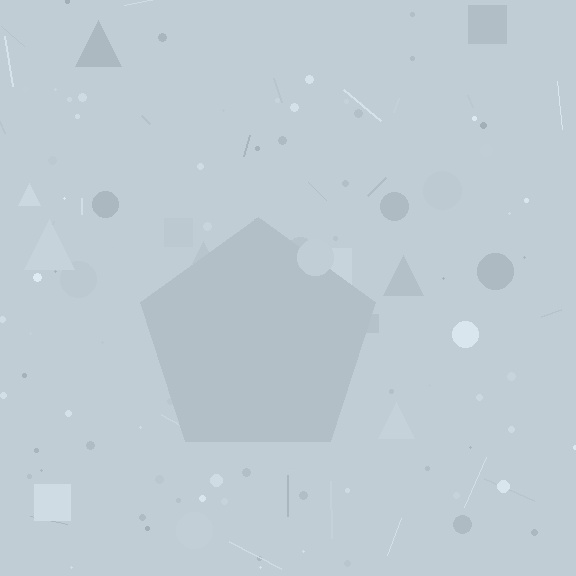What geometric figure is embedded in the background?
A pentagon is embedded in the background.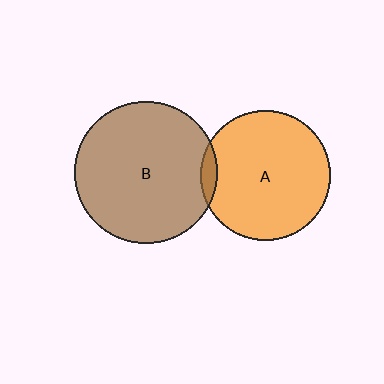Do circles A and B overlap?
Yes.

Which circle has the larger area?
Circle B (brown).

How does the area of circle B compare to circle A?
Approximately 1.2 times.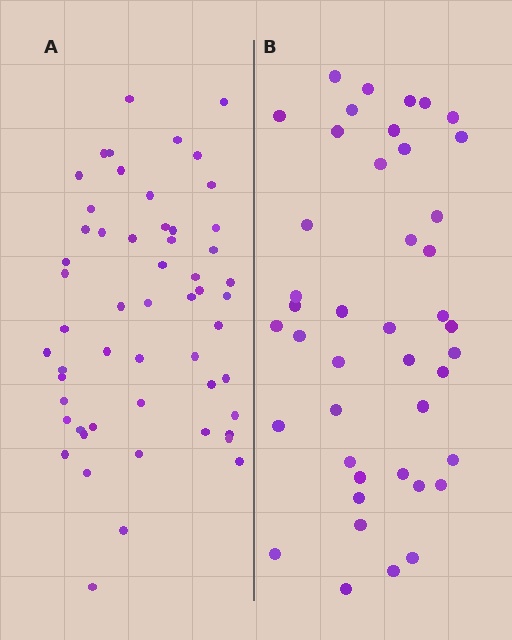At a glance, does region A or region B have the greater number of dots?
Region A (the left region) has more dots.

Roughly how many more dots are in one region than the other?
Region A has roughly 12 or so more dots than region B.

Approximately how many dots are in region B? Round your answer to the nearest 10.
About 40 dots. (The exact count is 43, which rounds to 40.)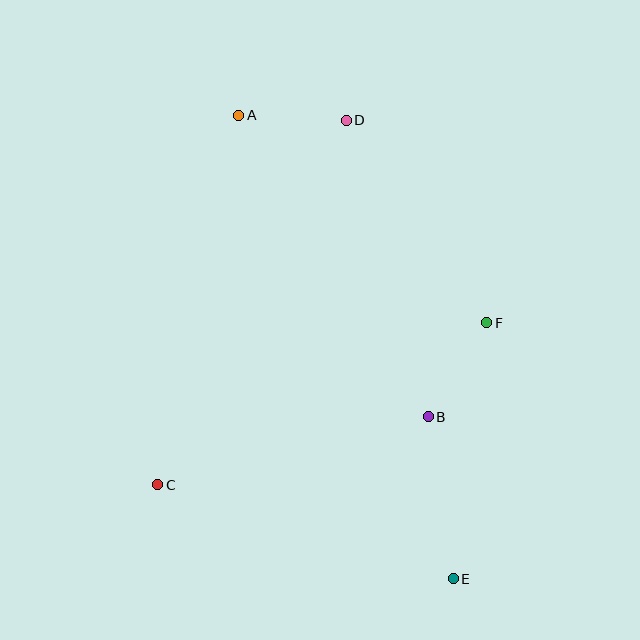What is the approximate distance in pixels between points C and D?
The distance between C and D is approximately 410 pixels.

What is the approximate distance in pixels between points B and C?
The distance between B and C is approximately 279 pixels.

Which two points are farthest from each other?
Points A and E are farthest from each other.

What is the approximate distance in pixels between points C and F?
The distance between C and F is approximately 367 pixels.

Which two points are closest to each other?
Points A and D are closest to each other.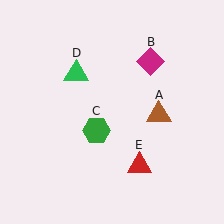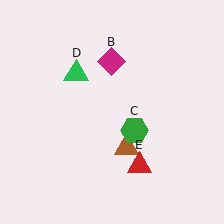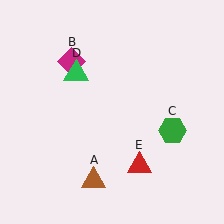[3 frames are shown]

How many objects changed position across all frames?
3 objects changed position: brown triangle (object A), magenta diamond (object B), green hexagon (object C).